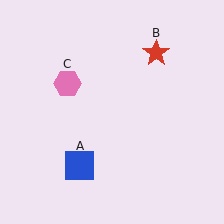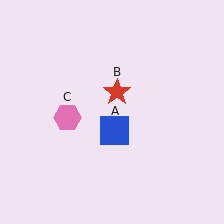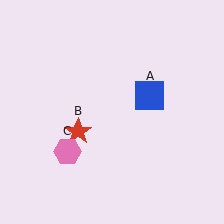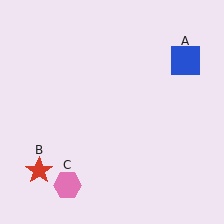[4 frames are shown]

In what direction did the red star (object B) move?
The red star (object B) moved down and to the left.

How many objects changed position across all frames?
3 objects changed position: blue square (object A), red star (object B), pink hexagon (object C).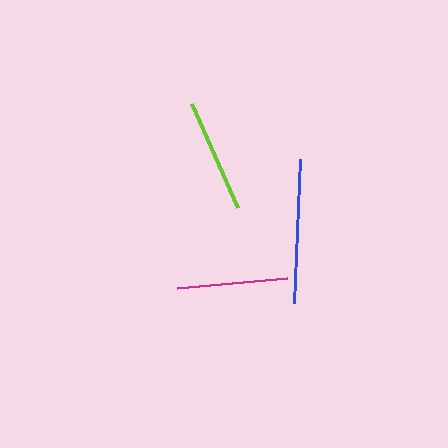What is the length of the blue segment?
The blue segment is approximately 144 pixels long.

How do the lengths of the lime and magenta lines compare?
The lime and magenta lines are approximately the same length.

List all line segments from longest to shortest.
From longest to shortest: blue, lime, magenta.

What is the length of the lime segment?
The lime segment is approximately 114 pixels long.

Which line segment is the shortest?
The magenta line is the shortest at approximately 111 pixels.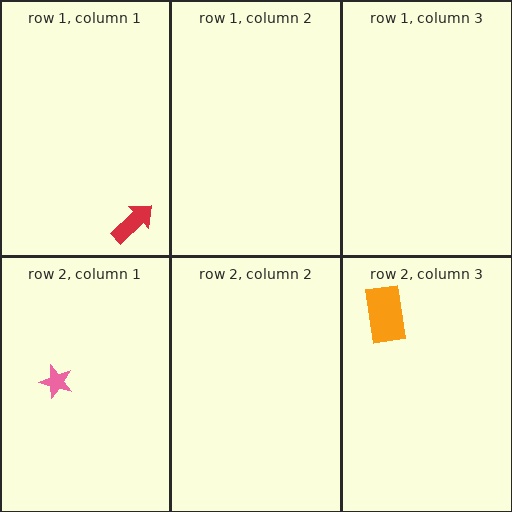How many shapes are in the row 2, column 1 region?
1.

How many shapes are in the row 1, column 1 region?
1.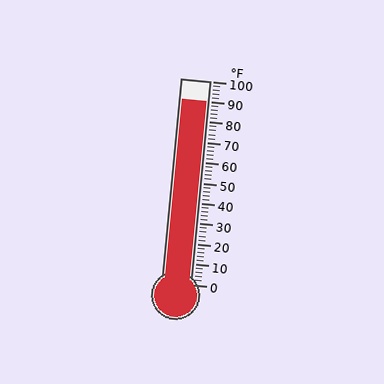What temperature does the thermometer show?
The thermometer shows approximately 90°F.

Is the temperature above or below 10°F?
The temperature is above 10°F.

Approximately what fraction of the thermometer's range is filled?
The thermometer is filled to approximately 90% of its range.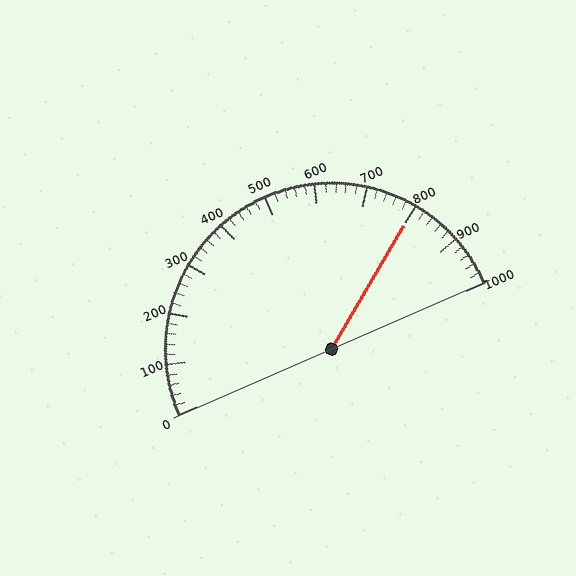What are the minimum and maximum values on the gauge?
The gauge ranges from 0 to 1000.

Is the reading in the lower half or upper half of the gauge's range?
The reading is in the upper half of the range (0 to 1000).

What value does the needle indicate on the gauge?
The needle indicates approximately 800.